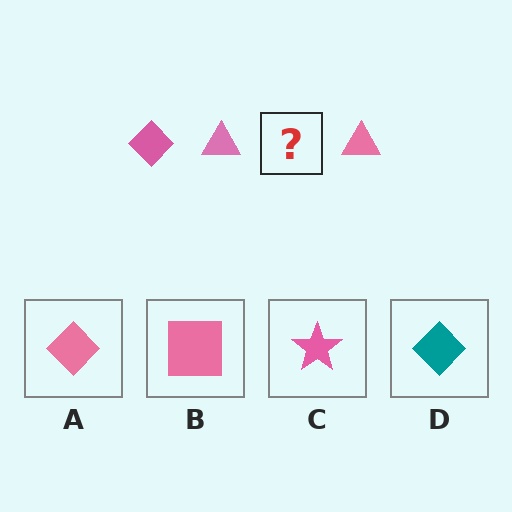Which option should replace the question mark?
Option A.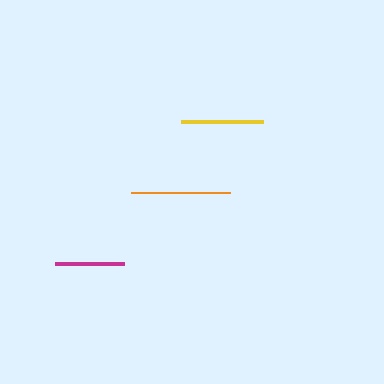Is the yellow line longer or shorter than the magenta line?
The yellow line is longer than the magenta line.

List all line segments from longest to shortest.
From longest to shortest: orange, yellow, magenta.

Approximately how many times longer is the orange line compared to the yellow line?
The orange line is approximately 1.2 times the length of the yellow line.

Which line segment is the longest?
The orange line is the longest at approximately 99 pixels.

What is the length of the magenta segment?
The magenta segment is approximately 69 pixels long.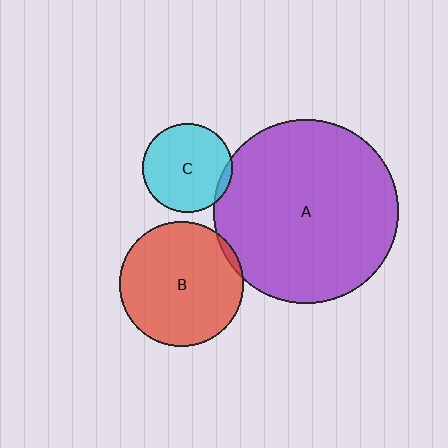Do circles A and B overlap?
Yes.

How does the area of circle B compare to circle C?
Approximately 1.9 times.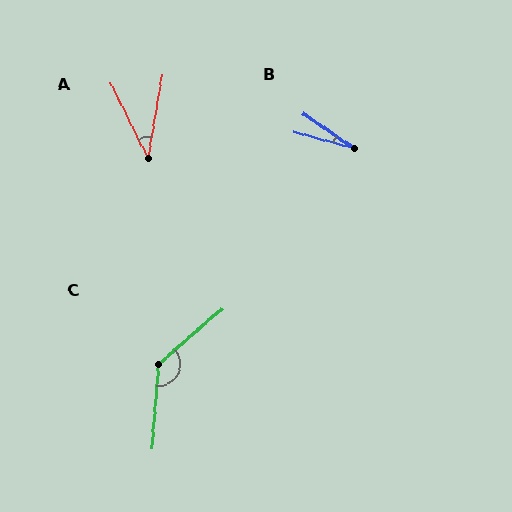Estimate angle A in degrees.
Approximately 36 degrees.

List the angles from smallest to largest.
B (19°), A (36°), C (136°).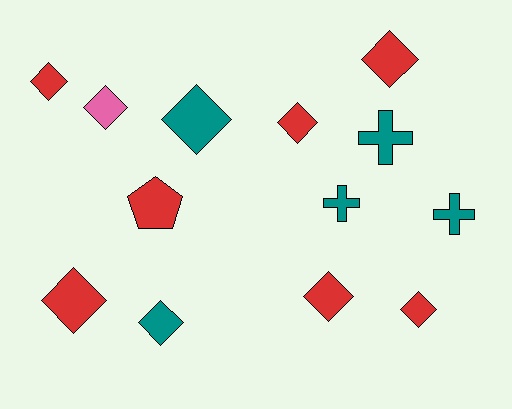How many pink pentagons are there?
There are no pink pentagons.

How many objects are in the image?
There are 13 objects.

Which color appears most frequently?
Red, with 7 objects.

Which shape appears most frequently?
Diamond, with 9 objects.